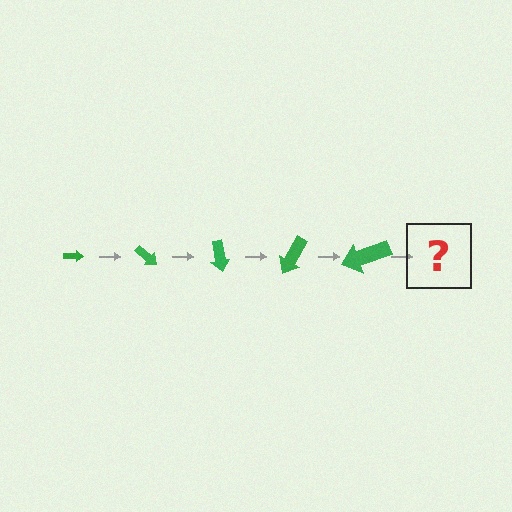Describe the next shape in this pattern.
It should be an arrow, larger than the previous one and rotated 200 degrees from the start.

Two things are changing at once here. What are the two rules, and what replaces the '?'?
The two rules are that the arrow grows larger each step and it rotates 40 degrees each step. The '?' should be an arrow, larger than the previous one and rotated 200 degrees from the start.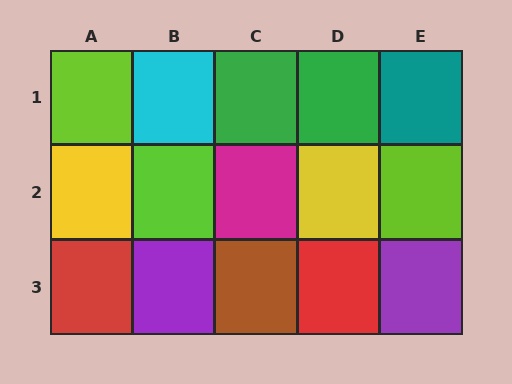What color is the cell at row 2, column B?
Lime.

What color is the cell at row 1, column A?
Lime.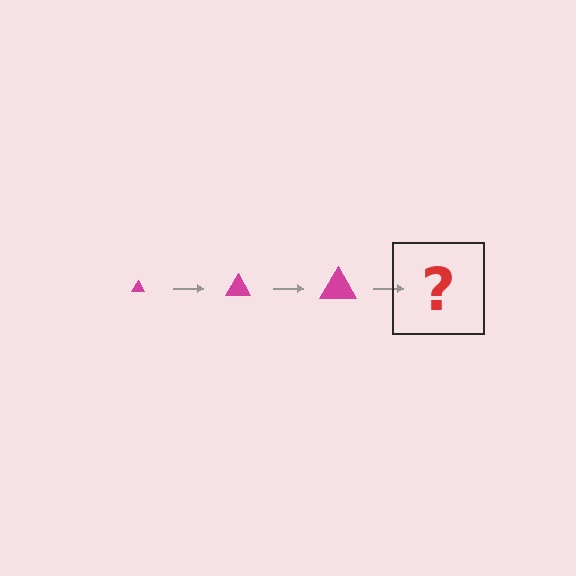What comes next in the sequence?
The next element should be a magenta triangle, larger than the previous one.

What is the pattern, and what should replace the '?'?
The pattern is that the triangle gets progressively larger each step. The '?' should be a magenta triangle, larger than the previous one.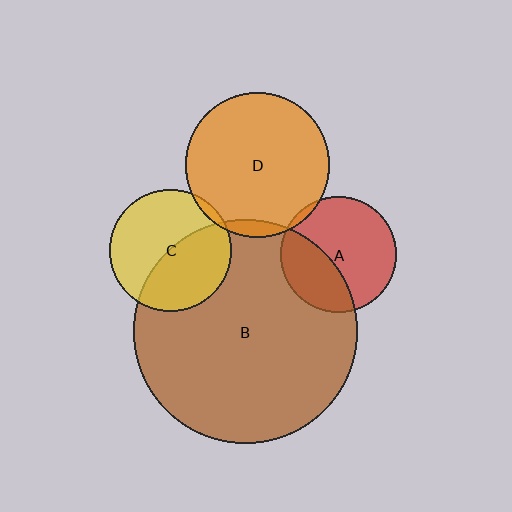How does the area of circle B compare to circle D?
Approximately 2.4 times.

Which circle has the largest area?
Circle B (brown).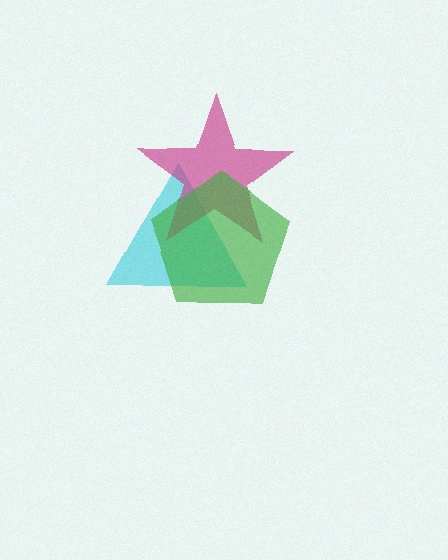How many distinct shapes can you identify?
There are 3 distinct shapes: a cyan triangle, a magenta star, a green pentagon.